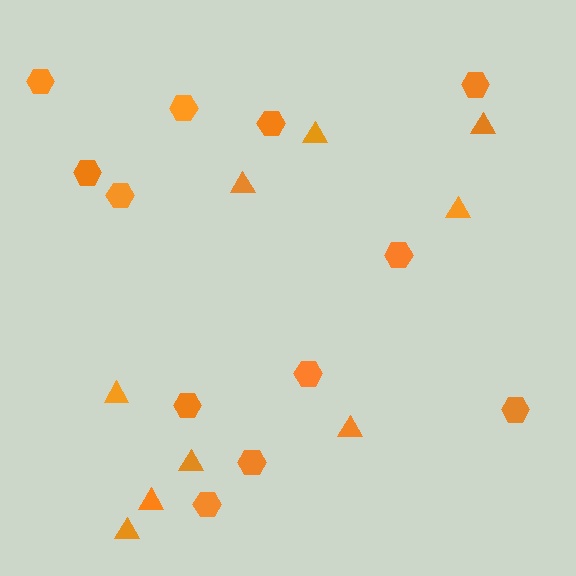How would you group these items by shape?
There are 2 groups: one group of hexagons (12) and one group of triangles (9).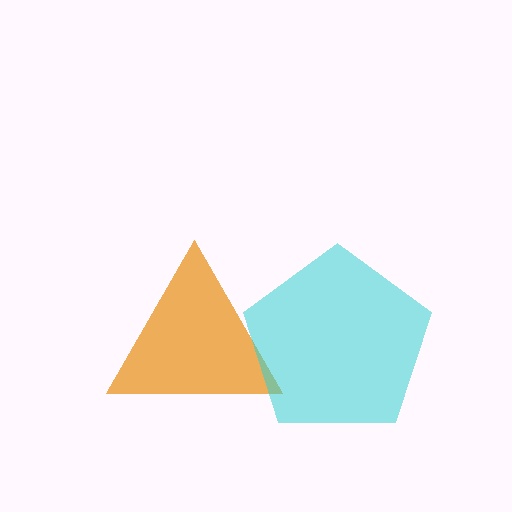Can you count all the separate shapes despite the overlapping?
Yes, there are 2 separate shapes.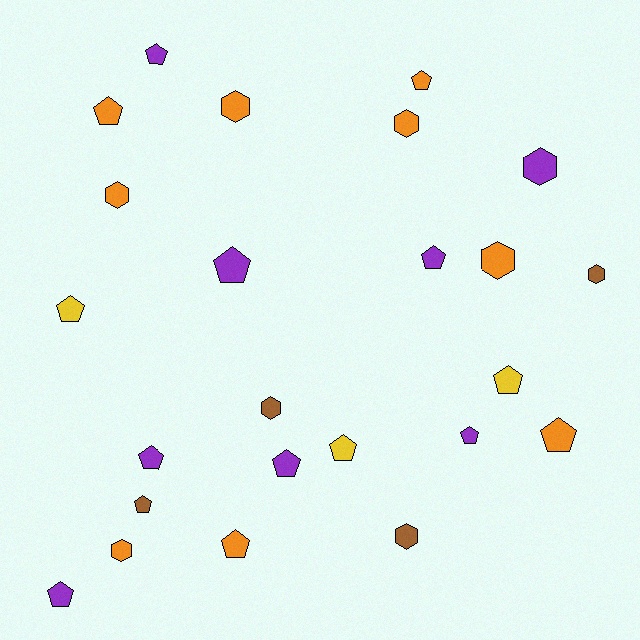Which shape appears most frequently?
Pentagon, with 15 objects.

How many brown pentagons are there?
There is 1 brown pentagon.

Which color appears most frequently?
Orange, with 9 objects.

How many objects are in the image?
There are 24 objects.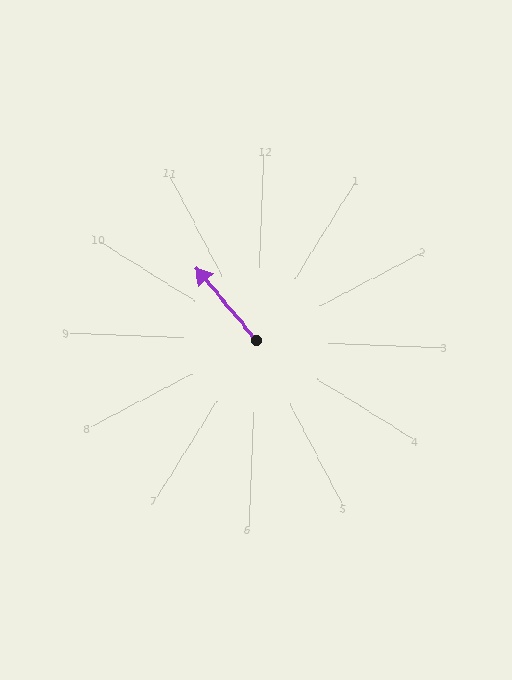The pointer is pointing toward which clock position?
Roughly 11 o'clock.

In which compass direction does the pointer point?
Northwest.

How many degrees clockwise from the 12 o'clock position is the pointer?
Approximately 318 degrees.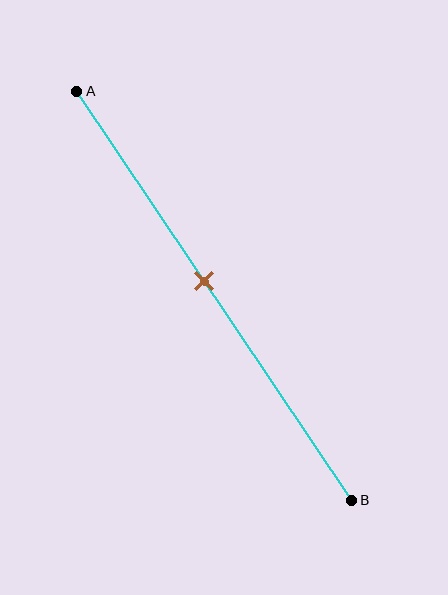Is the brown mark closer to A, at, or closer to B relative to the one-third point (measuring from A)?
The brown mark is closer to point B than the one-third point of segment AB.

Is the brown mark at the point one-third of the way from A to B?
No, the mark is at about 45% from A, not at the 33% one-third point.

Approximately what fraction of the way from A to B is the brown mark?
The brown mark is approximately 45% of the way from A to B.